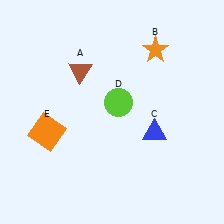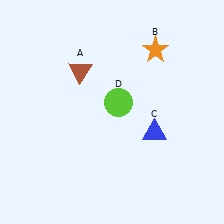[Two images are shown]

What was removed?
The orange square (E) was removed in Image 2.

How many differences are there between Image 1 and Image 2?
There is 1 difference between the two images.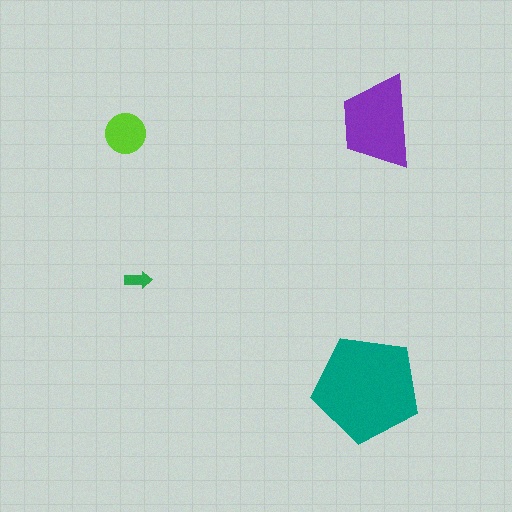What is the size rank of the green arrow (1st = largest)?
4th.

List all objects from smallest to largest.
The green arrow, the lime circle, the purple trapezoid, the teal pentagon.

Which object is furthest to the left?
The lime circle is leftmost.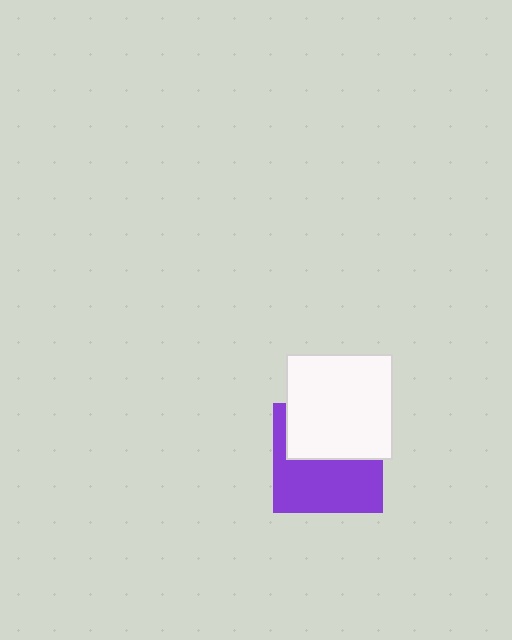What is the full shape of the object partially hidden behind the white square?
The partially hidden object is a purple square.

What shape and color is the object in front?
The object in front is a white square.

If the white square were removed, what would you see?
You would see the complete purple square.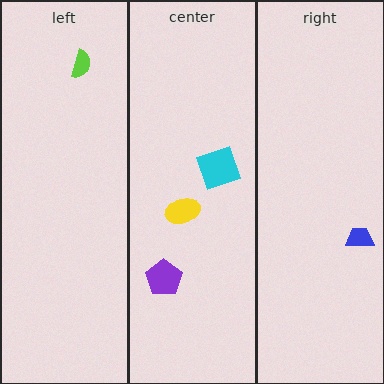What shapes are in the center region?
The purple pentagon, the yellow ellipse, the cyan square.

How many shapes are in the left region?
1.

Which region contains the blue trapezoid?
The right region.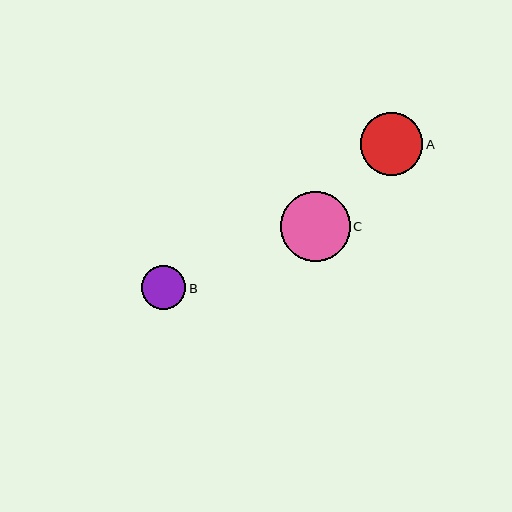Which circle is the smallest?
Circle B is the smallest with a size of approximately 44 pixels.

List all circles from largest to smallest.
From largest to smallest: C, A, B.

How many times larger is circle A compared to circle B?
Circle A is approximately 1.4 times the size of circle B.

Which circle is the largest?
Circle C is the largest with a size of approximately 70 pixels.